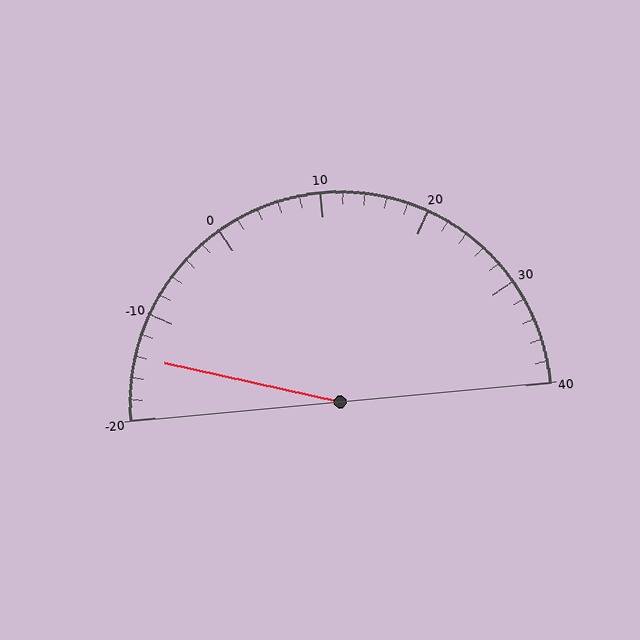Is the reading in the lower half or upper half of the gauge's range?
The reading is in the lower half of the range (-20 to 40).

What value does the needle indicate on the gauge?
The needle indicates approximately -14.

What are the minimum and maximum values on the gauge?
The gauge ranges from -20 to 40.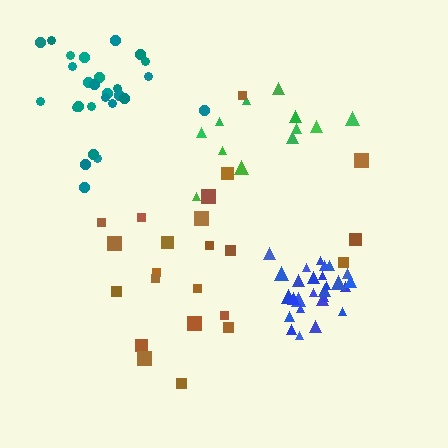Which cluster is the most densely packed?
Blue.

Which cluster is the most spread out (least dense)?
Brown.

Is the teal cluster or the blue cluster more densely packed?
Blue.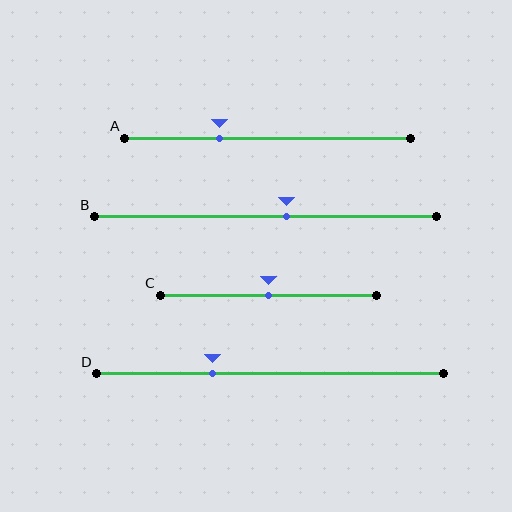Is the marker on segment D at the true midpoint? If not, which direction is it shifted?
No, the marker on segment D is shifted to the left by about 17% of the segment length.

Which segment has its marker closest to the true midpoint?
Segment C has its marker closest to the true midpoint.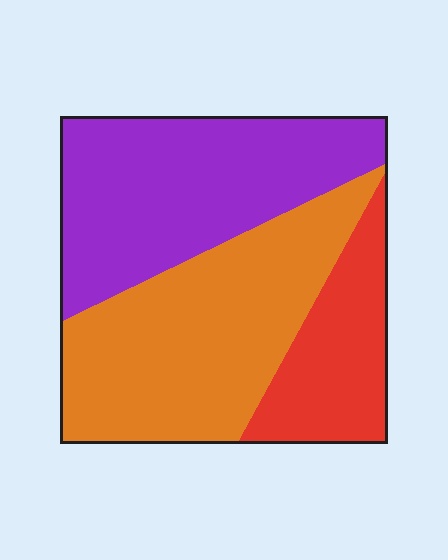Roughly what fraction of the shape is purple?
Purple takes up about three eighths (3/8) of the shape.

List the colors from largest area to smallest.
From largest to smallest: orange, purple, red.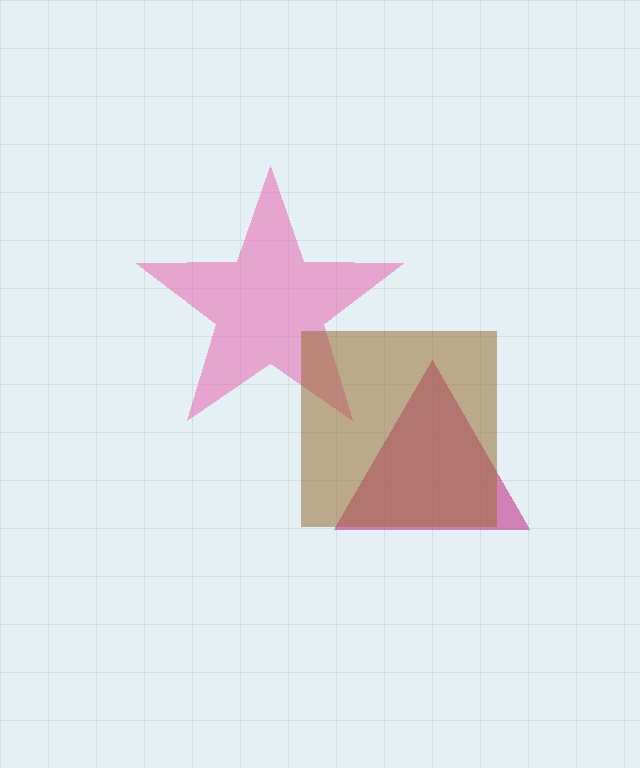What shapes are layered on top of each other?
The layered shapes are: a magenta triangle, a pink star, a brown square.